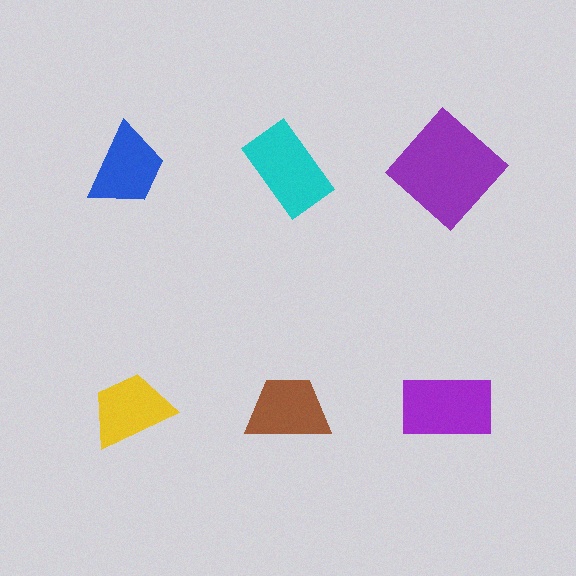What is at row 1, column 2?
A cyan rectangle.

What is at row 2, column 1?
A yellow trapezoid.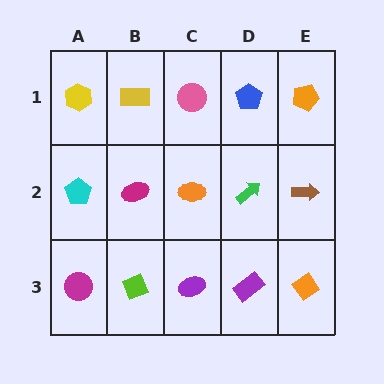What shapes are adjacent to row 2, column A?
A yellow hexagon (row 1, column A), a magenta circle (row 3, column A), a magenta ellipse (row 2, column B).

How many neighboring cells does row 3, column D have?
3.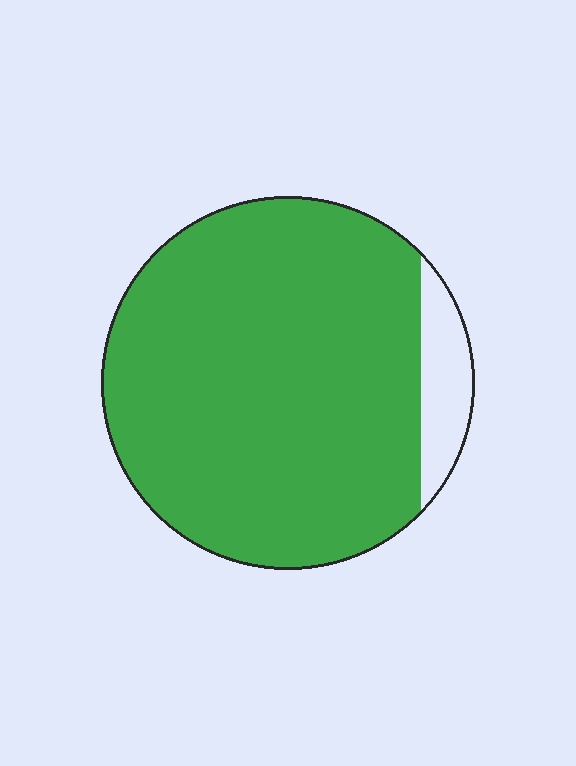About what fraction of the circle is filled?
About nine tenths (9/10).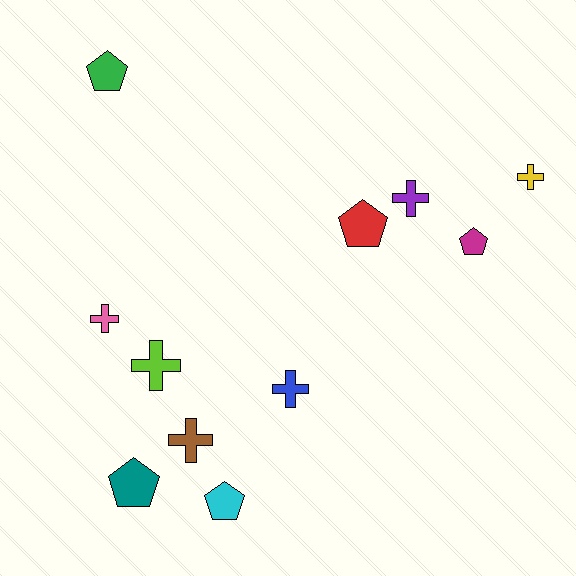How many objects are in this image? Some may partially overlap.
There are 11 objects.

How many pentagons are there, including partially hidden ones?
There are 5 pentagons.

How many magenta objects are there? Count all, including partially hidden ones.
There is 1 magenta object.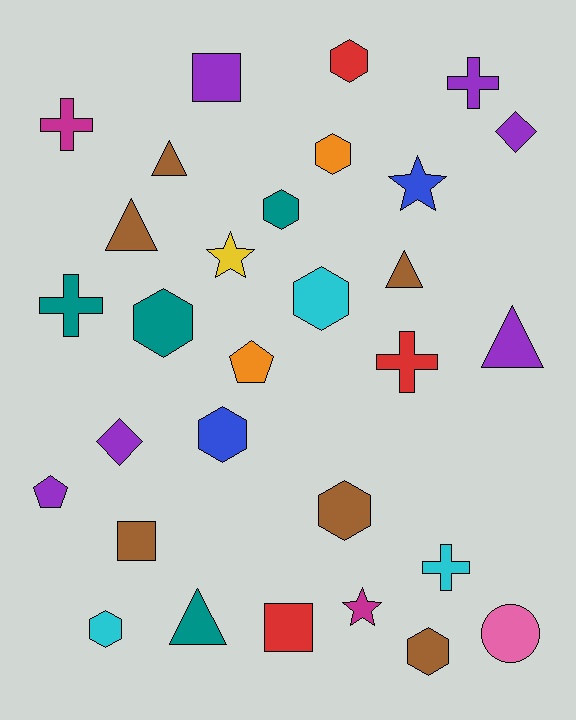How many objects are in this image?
There are 30 objects.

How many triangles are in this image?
There are 5 triangles.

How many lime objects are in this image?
There are no lime objects.